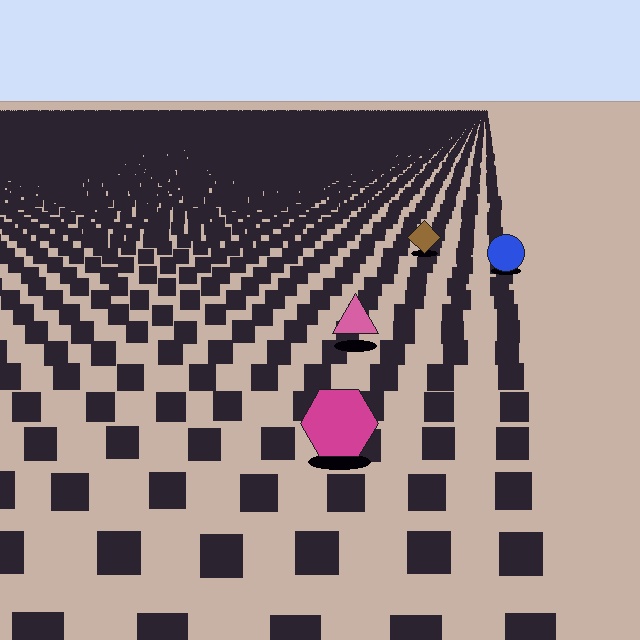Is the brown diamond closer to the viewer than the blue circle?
No. The blue circle is closer — you can tell from the texture gradient: the ground texture is coarser near it.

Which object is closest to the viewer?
The magenta hexagon is closest. The texture marks near it are larger and more spread out.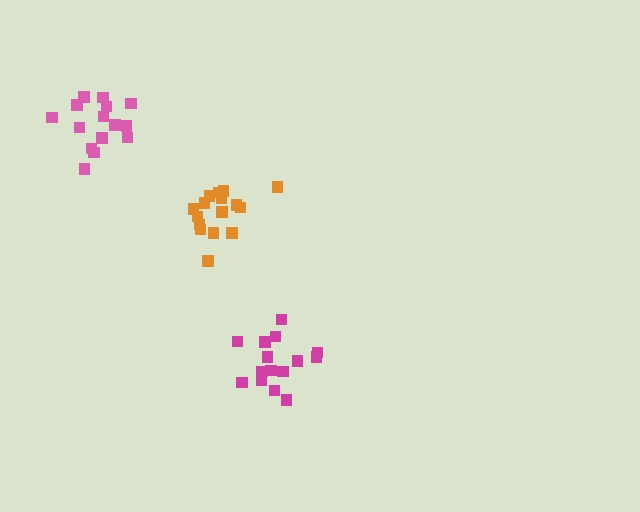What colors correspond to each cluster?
The clusters are colored: orange, magenta, pink.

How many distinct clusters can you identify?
There are 3 distinct clusters.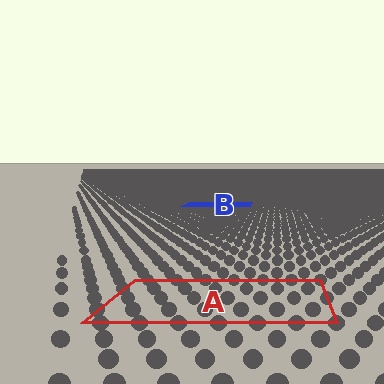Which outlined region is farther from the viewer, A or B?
Region B is farther from the viewer — the texture elements inside it appear smaller and more densely packed.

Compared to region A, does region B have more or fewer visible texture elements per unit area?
Region B has more texture elements per unit area — they are packed more densely because it is farther away.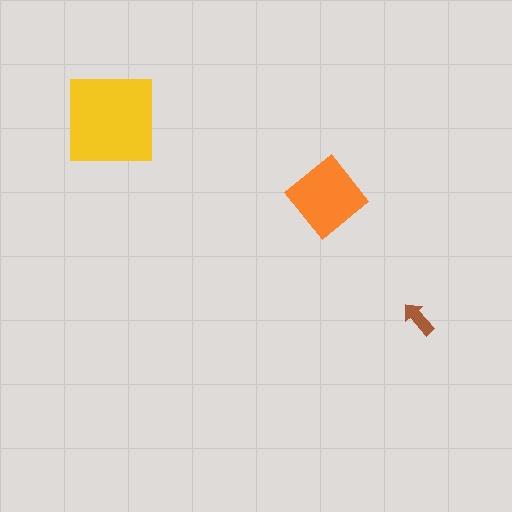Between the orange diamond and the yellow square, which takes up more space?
The yellow square.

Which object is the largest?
The yellow square.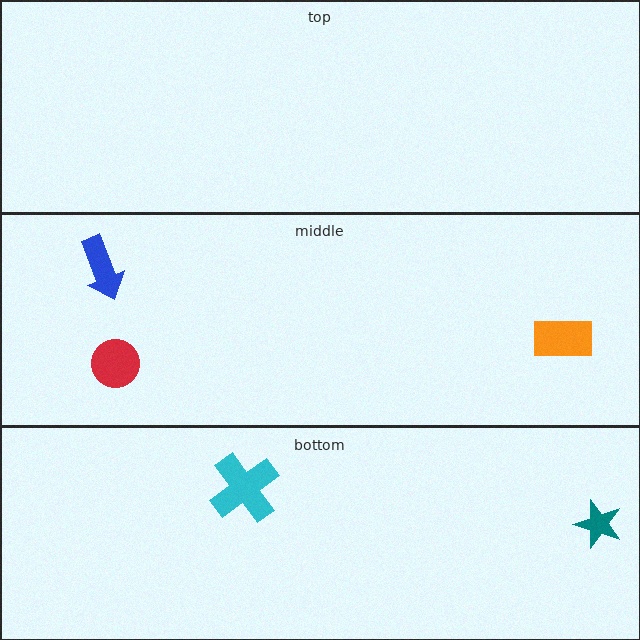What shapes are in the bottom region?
The teal star, the cyan cross.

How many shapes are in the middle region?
3.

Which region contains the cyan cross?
The bottom region.